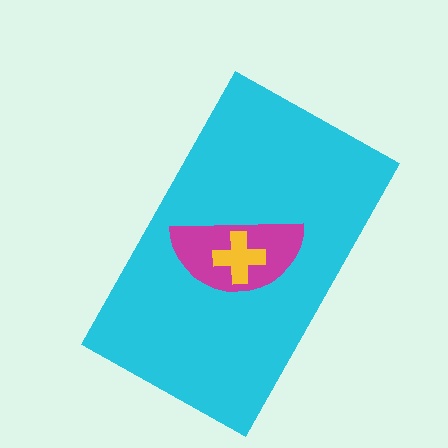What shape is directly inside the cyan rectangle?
The magenta semicircle.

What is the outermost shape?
The cyan rectangle.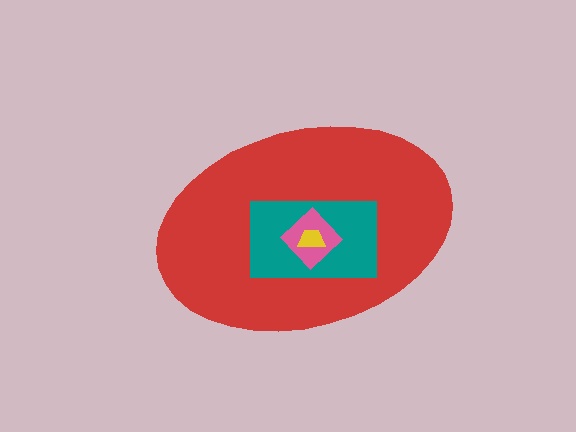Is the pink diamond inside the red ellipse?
Yes.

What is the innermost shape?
The yellow trapezoid.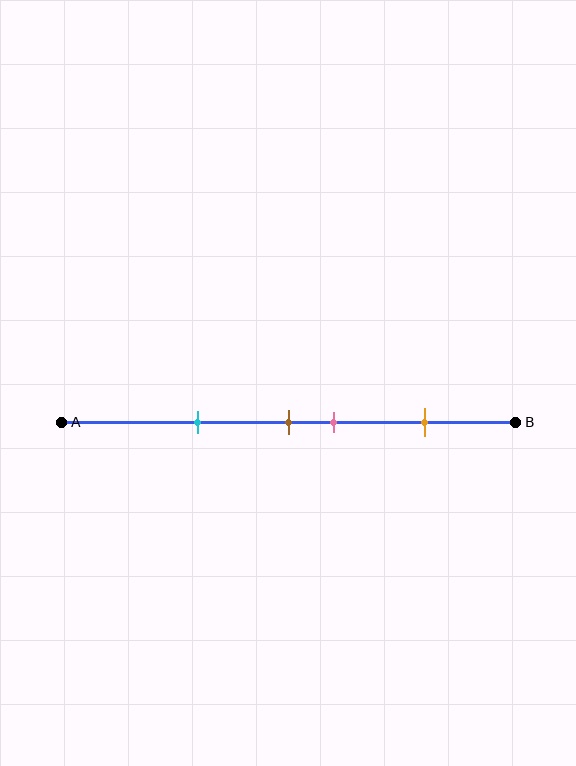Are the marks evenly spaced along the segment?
No, the marks are not evenly spaced.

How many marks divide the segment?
There are 4 marks dividing the segment.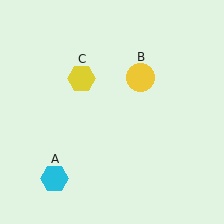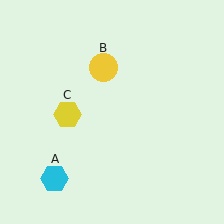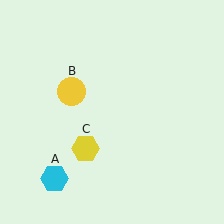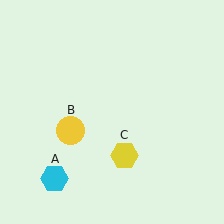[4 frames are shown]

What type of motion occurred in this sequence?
The yellow circle (object B), yellow hexagon (object C) rotated counterclockwise around the center of the scene.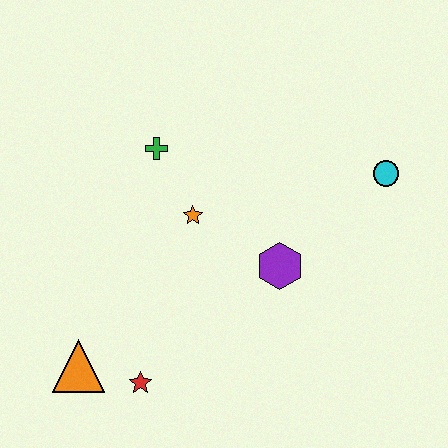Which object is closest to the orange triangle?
The red star is closest to the orange triangle.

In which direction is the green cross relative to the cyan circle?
The green cross is to the left of the cyan circle.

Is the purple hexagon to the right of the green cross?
Yes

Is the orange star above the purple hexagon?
Yes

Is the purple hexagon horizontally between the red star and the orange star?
No